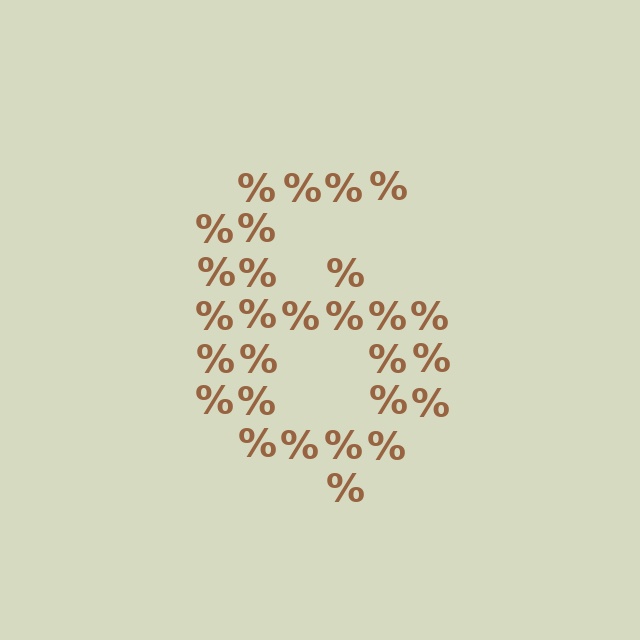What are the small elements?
The small elements are percent signs.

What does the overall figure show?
The overall figure shows the digit 6.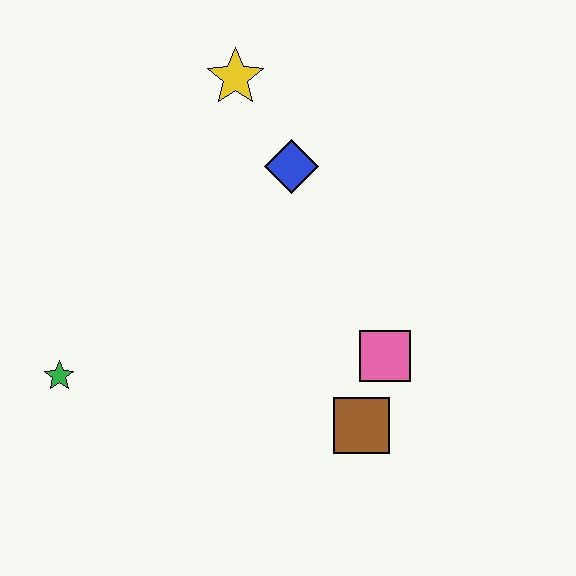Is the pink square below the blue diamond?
Yes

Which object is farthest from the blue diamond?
The green star is farthest from the blue diamond.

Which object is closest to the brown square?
The pink square is closest to the brown square.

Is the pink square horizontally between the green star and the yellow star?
No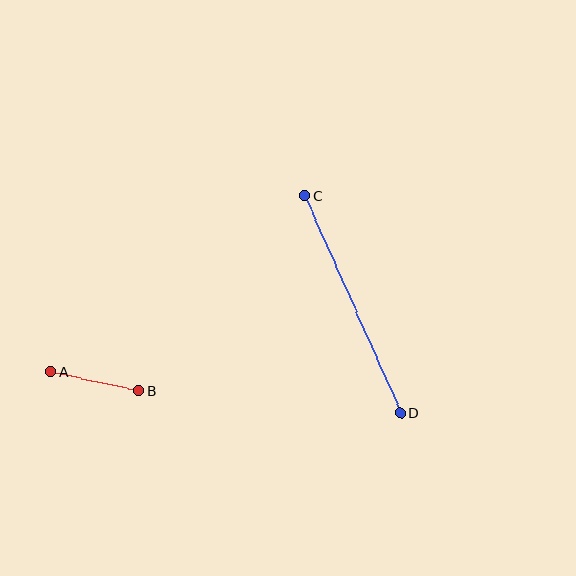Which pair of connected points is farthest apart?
Points C and D are farthest apart.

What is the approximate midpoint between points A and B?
The midpoint is at approximately (95, 381) pixels.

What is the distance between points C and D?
The distance is approximately 237 pixels.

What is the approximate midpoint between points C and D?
The midpoint is at approximately (353, 304) pixels.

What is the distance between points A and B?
The distance is approximately 90 pixels.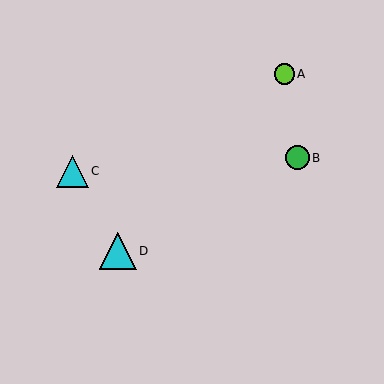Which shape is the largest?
The cyan triangle (labeled D) is the largest.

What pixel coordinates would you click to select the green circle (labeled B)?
Click at (297, 158) to select the green circle B.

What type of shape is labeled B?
Shape B is a green circle.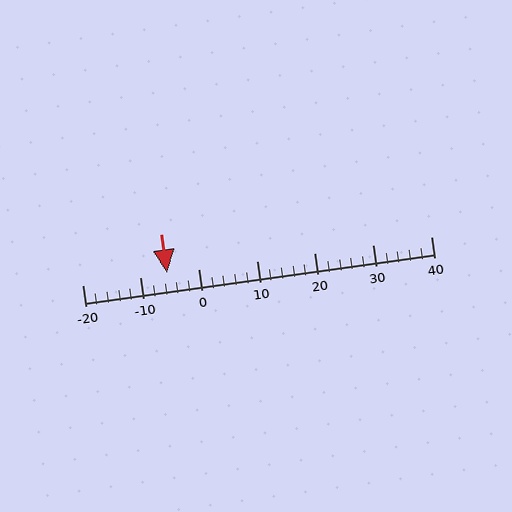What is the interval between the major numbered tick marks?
The major tick marks are spaced 10 units apart.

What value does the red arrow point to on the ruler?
The red arrow points to approximately -6.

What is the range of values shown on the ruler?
The ruler shows values from -20 to 40.